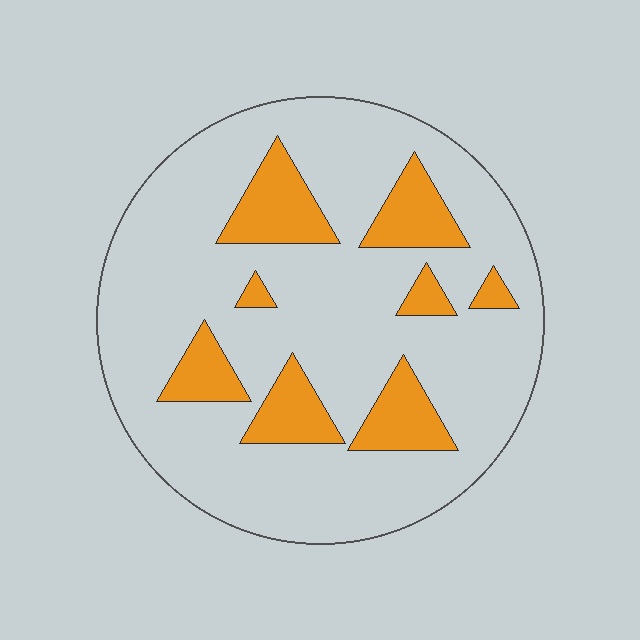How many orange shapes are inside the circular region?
8.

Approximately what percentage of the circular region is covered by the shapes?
Approximately 20%.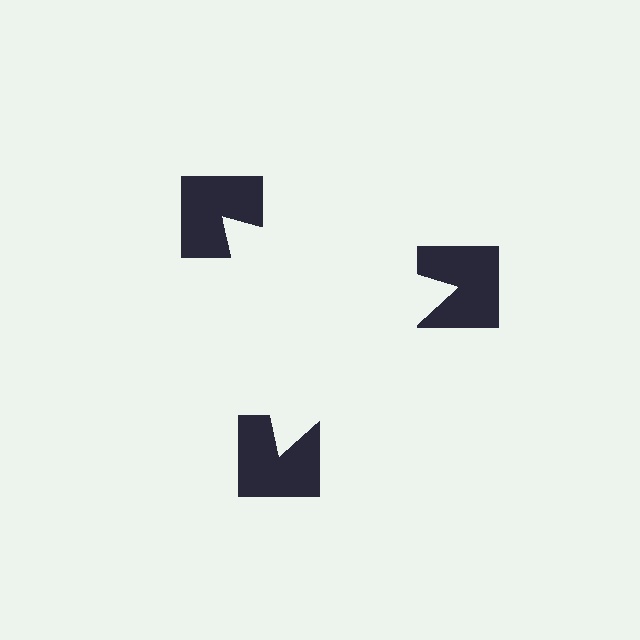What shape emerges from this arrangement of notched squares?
An illusory triangle — its edges are inferred from the aligned wedge cuts in the notched squares, not physically drawn.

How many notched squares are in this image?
There are 3 — one at each vertex of the illusory triangle.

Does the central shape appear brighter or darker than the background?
It typically appears slightly brighter than the background, even though no actual brightness change is drawn.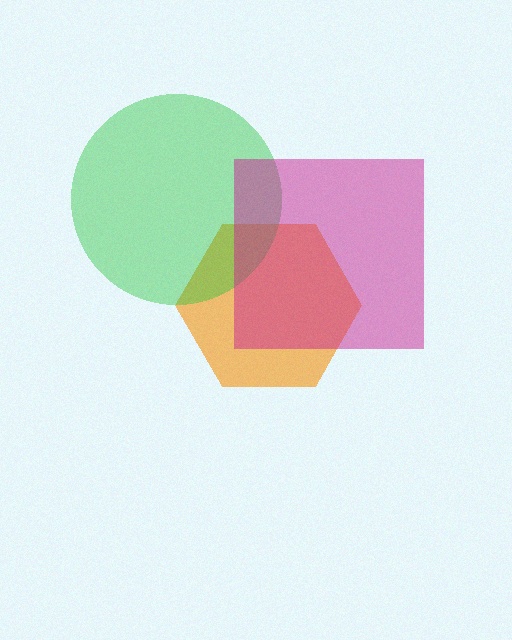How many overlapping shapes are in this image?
There are 3 overlapping shapes in the image.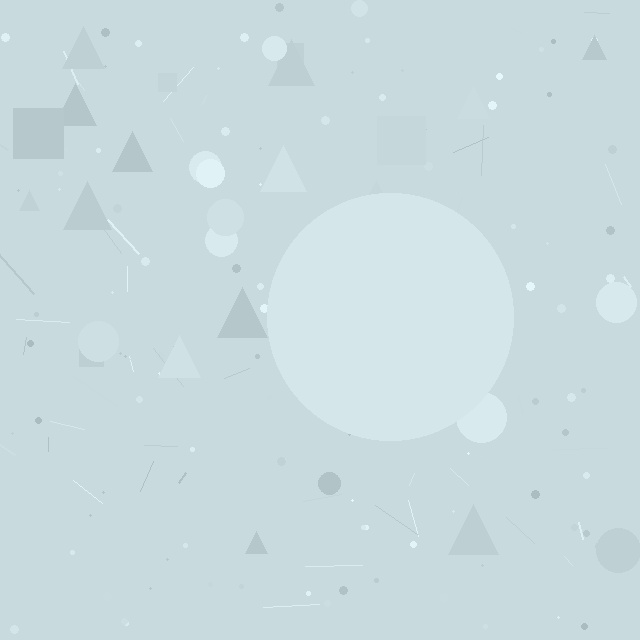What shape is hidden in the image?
A circle is hidden in the image.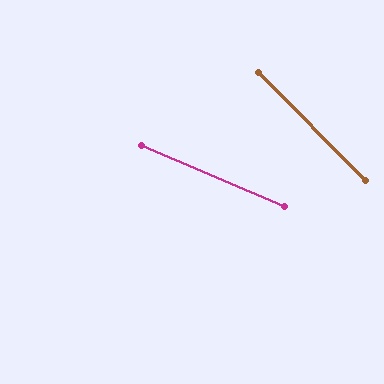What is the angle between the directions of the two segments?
Approximately 23 degrees.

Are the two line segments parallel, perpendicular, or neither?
Neither parallel nor perpendicular — they differ by about 23°.